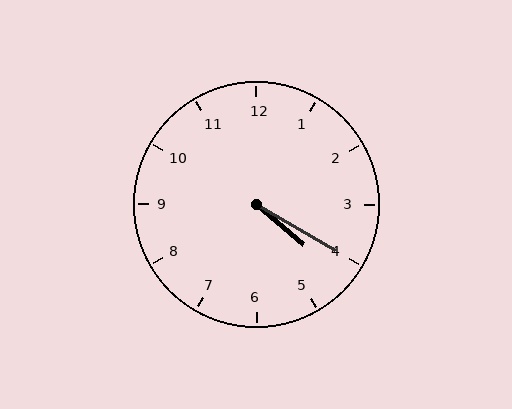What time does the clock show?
4:20.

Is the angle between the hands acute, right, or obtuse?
It is acute.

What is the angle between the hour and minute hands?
Approximately 10 degrees.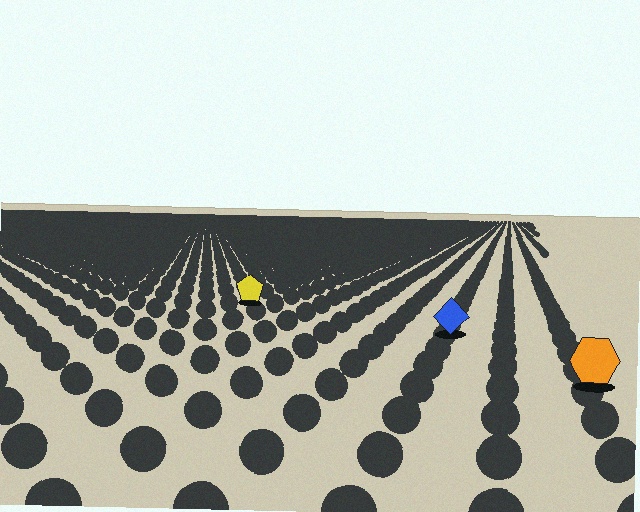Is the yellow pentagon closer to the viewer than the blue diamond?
No. The blue diamond is closer — you can tell from the texture gradient: the ground texture is coarser near it.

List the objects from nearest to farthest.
From nearest to farthest: the orange hexagon, the blue diamond, the yellow pentagon.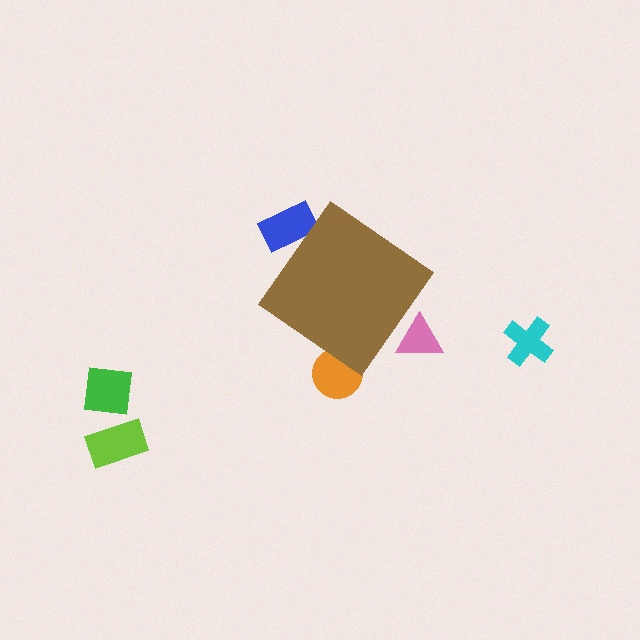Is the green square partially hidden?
No, the green square is fully visible.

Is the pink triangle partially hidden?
Yes, the pink triangle is partially hidden behind the brown diamond.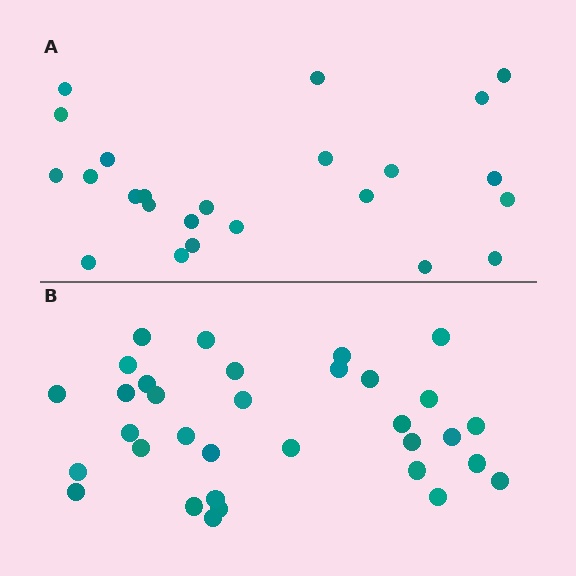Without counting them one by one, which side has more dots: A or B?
Region B (the bottom region) has more dots.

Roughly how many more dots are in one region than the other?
Region B has roughly 8 or so more dots than region A.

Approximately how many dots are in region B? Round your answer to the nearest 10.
About 30 dots. (The exact count is 33, which rounds to 30.)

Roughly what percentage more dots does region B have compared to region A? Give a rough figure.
About 40% more.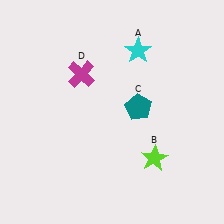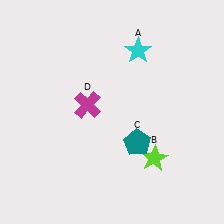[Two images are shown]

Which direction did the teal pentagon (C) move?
The teal pentagon (C) moved down.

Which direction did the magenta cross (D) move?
The magenta cross (D) moved down.